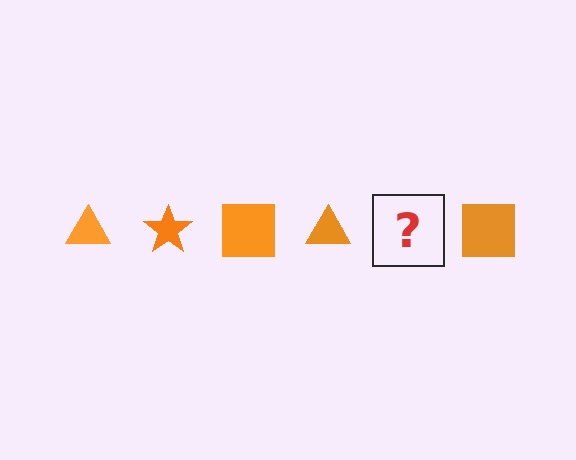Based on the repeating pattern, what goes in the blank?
The blank should be an orange star.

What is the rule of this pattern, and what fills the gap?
The rule is that the pattern cycles through triangle, star, square shapes in orange. The gap should be filled with an orange star.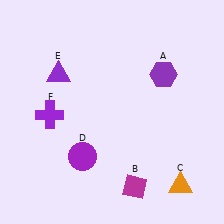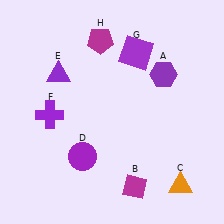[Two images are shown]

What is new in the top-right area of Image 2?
A purple square (G) was added in the top-right area of Image 2.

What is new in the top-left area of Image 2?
A magenta pentagon (H) was added in the top-left area of Image 2.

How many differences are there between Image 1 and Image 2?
There are 2 differences between the two images.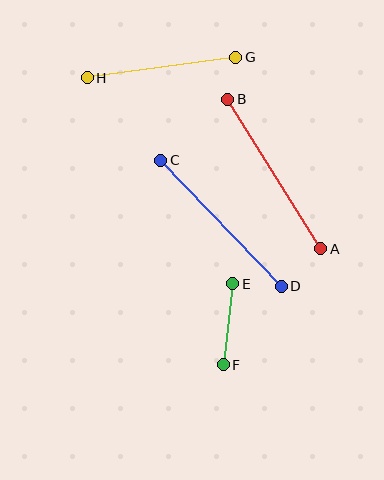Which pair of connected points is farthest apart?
Points A and B are farthest apart.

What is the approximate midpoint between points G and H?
The midpoint is at approximately (161, 68) pixels.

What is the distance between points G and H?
The distance is approximately 150 pixels.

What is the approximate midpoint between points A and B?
The midpoint is at approximately (274, 174) pixels.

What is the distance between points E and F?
The distance is approximately 81 pixels.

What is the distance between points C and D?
The distance is approximately 174 pixels.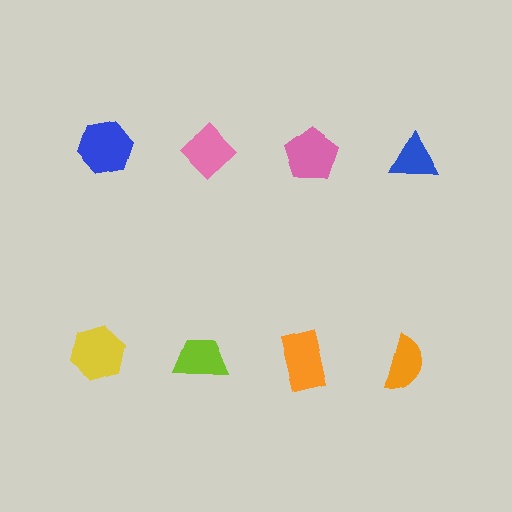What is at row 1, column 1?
A blue hexagon.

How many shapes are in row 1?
4 shapes.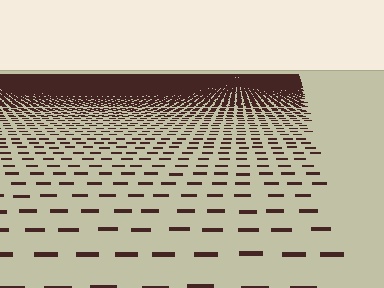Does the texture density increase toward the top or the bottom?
Density increases toward the top.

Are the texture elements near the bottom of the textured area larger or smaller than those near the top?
Larger. Near the bottom, elements are closer to the viewer and appear at a bigger on-screen size.